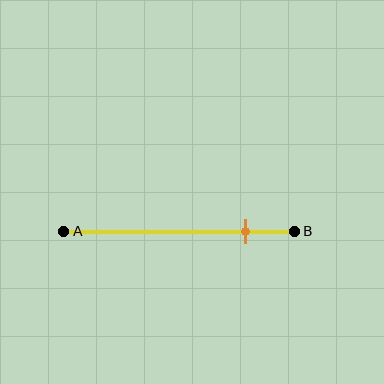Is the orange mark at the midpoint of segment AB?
No, the mark is at about 80% from A, not at the 50% midpoint.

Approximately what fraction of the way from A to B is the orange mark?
The orange mark is approximately 80% of the way from A to B.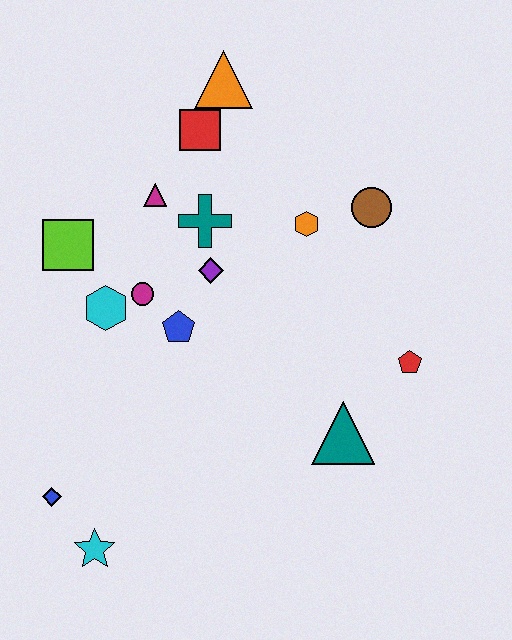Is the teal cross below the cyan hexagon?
No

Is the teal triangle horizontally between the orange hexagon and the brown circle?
Yes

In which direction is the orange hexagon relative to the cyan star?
The orange hexagon is above the cyan star.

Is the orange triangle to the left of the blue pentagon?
No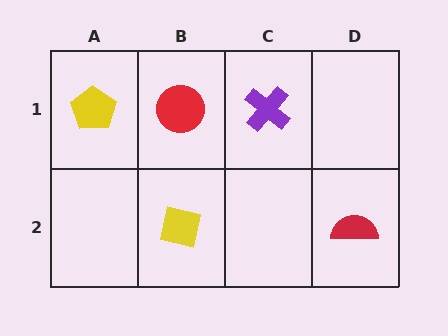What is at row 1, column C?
A purple cross.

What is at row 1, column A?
A yellow pentagon.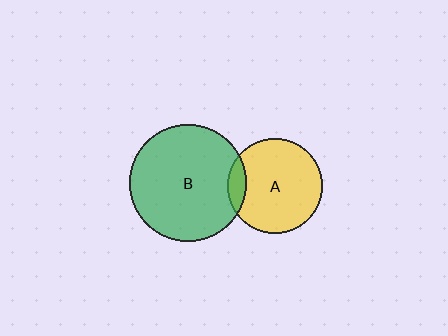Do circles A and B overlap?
Yes.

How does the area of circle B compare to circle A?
Approximately 1.5 times.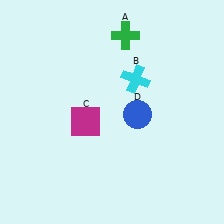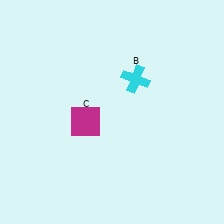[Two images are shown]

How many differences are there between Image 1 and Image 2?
There are 2 differences between the two images.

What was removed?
The blue circle (D), the green cross (A) were removed in Image 2.